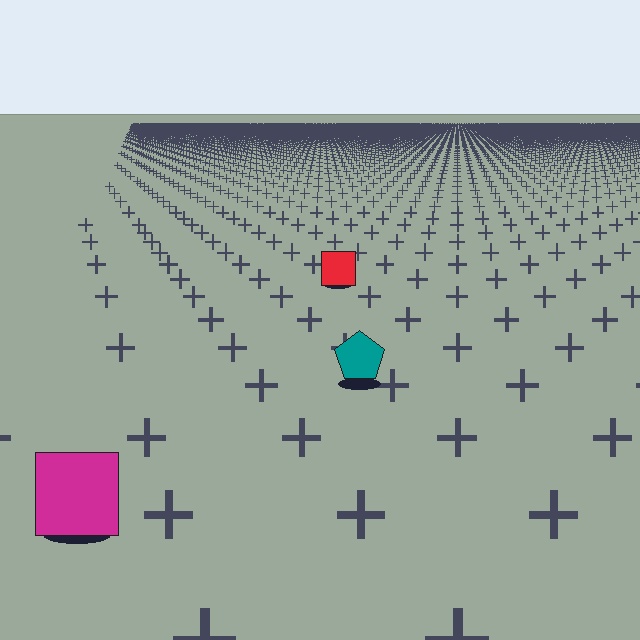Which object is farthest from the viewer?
The red square is farthest from the viewer. It appears smaller and the ground texture around it is denser.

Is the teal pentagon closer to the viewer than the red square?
Yes. The teal pentagon is closer — you can tell from the texture gradient: the ground texture is coarser near it.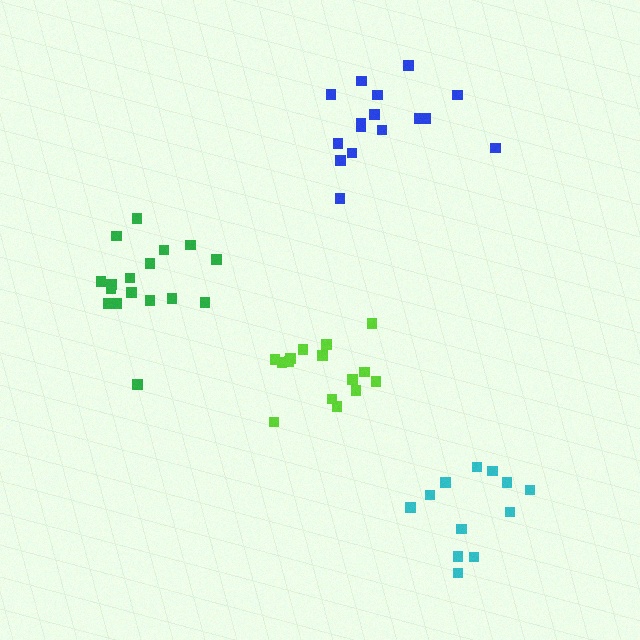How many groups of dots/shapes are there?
There are 4 groups.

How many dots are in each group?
Group 1: 12 dots, Group 2: 16 dots, Group 3: 17 dots, Group 4: 15 dots (60 total).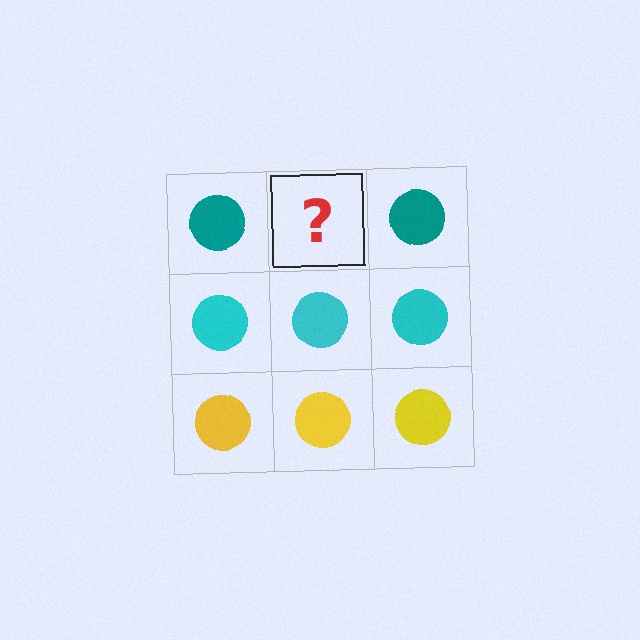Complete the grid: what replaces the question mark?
The question mark should be replaced with a teal circle.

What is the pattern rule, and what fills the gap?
The rule is that each row has a consistent color. The gap should be filled with a teal circle.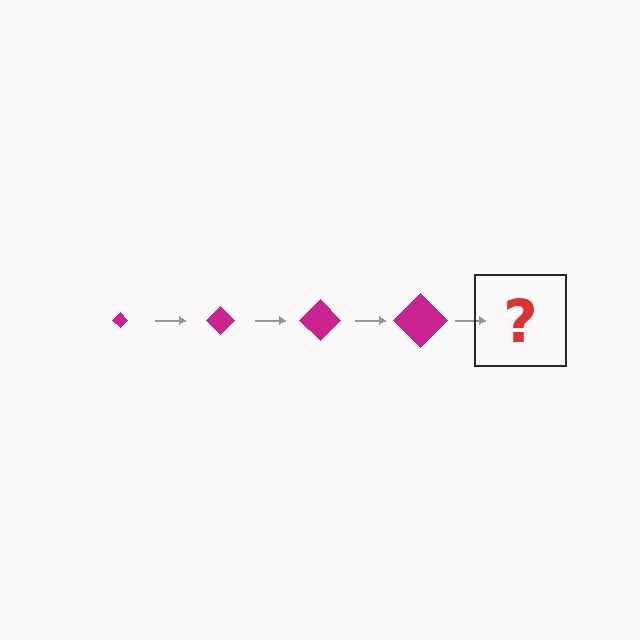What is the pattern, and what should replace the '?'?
The pattern is that the diamond gets progressively larger each step. The '?' should be a magenta diamond, larger than the previous one.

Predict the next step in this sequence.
The next step is a magenta diamond, larger than the previous one.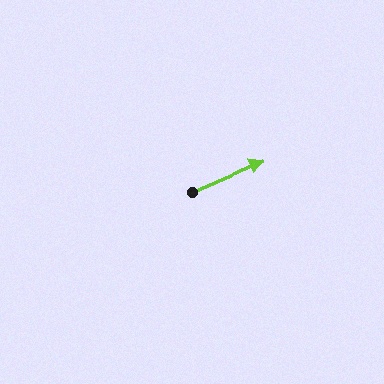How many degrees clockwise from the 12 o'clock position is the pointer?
Approximately 67 degrees.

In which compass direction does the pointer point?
Northeast.